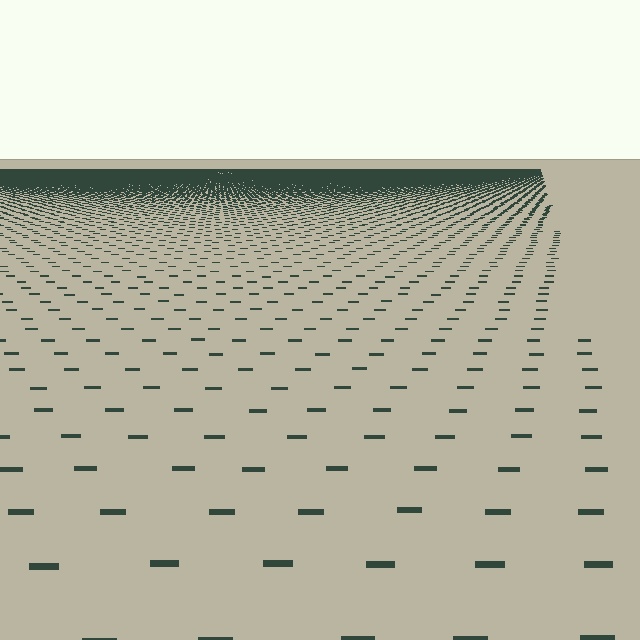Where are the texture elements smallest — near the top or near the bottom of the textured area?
Near the top.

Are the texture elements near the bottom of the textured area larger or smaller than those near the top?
Larger. Near the bottom, elements are closer to the viewer and appear at a bigger on-screen size.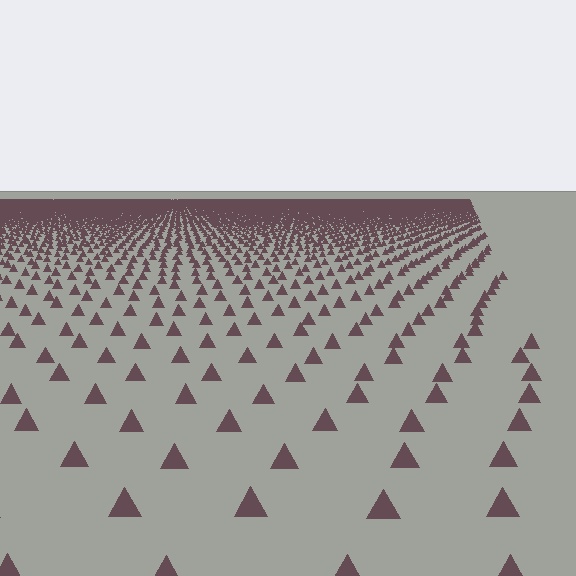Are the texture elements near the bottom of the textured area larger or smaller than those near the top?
Larger. Near the bottom, elements are closer to the viewer and appear at a bigger on-screen size.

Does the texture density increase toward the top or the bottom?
Density increases toward the top.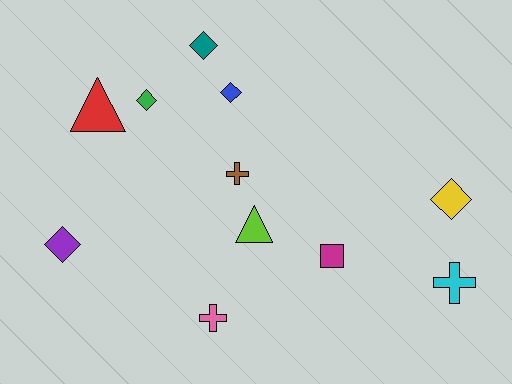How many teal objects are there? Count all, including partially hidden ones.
There is 1 teal object.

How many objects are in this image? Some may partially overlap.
There are 11 objects.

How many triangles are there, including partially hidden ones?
There are 2 triangles.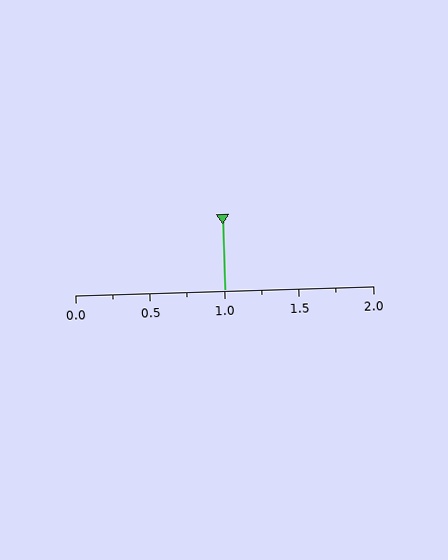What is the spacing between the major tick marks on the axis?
The major ticks are spaced 0.5 apart.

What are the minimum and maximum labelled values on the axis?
The axis runs from 0.0 to 2.0.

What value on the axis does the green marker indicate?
The marker indicates approximately 1.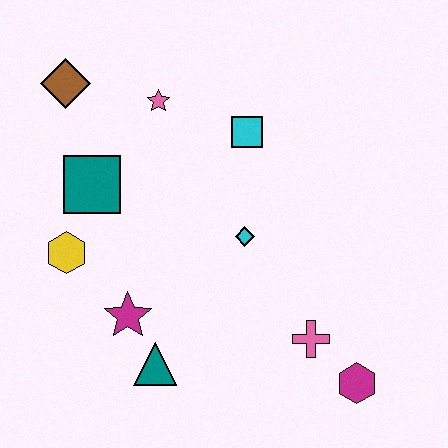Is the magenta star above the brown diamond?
No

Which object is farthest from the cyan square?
The magenta hexagon is farthest from the cyan square.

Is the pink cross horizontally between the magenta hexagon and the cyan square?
Yes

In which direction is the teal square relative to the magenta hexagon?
The teal square is to the left of the magenta hexagon.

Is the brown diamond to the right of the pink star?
No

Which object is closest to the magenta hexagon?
The pink cross is closest to the magenta hexagon.